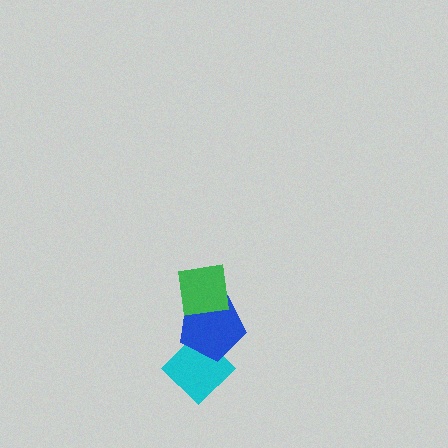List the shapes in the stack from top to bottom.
From top to bottom: the green square, the blue pentagon, the cyan diamond.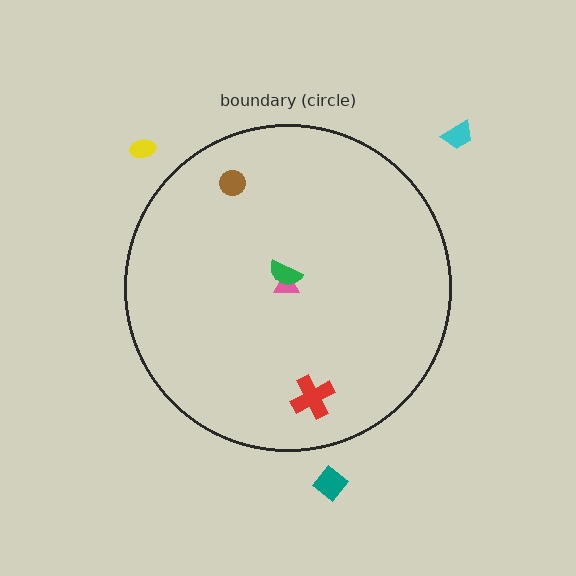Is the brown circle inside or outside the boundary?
Inside.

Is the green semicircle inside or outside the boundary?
Inside.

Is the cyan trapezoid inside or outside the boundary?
Outside.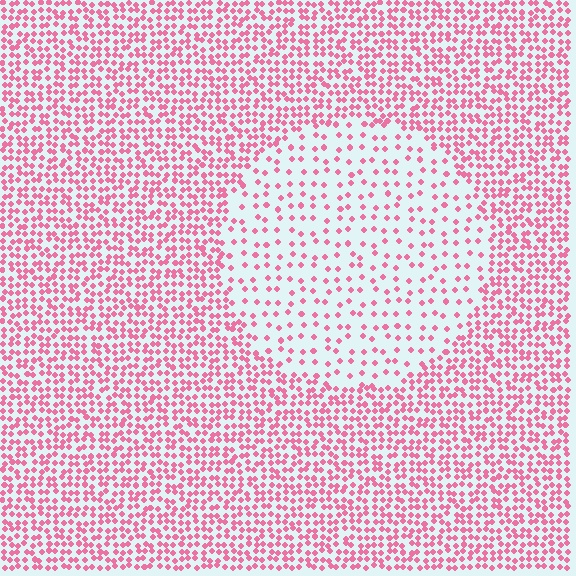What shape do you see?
I see a circle.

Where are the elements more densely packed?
The elements are more densely packed outside the circle boundary.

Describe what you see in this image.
The image contains small pink elements arranged at two different densities. A circle-shaped region is visible where the elements are less densely packed than the surrounding area.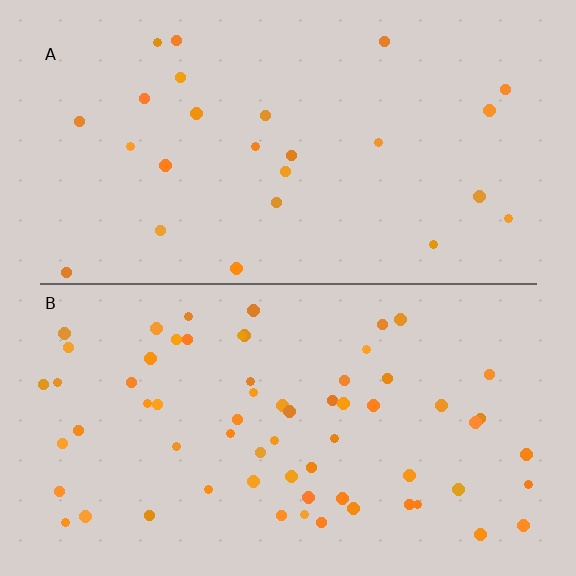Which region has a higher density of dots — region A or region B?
B (the bottom).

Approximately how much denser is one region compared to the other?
Approximately 2.6× — region B over region A.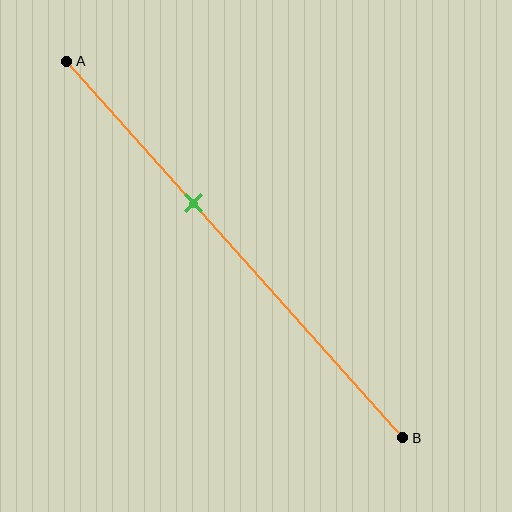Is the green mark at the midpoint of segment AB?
No, the mark is at about 40% from A, not at the 50% midpoint.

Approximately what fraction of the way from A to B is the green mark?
The green mark is approximately 40% of the way from A to B.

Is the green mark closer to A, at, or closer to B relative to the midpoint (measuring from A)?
The green mark is closer to point A than the midpoint of segment AB.